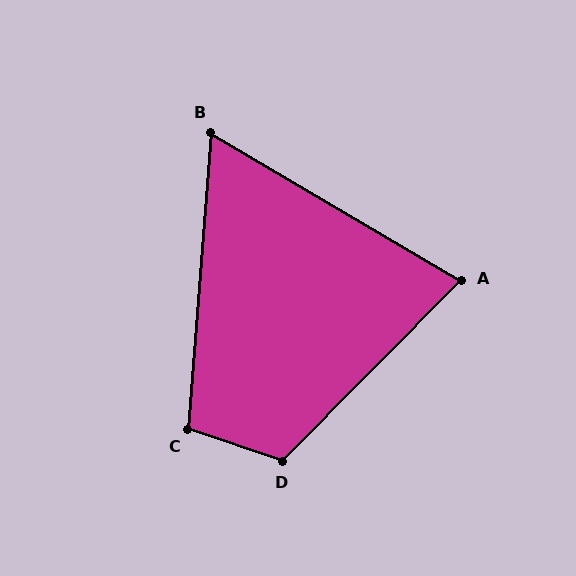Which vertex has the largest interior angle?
D, at approximately 116 degrees.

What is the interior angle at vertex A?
Approximately 76 degrees (acute).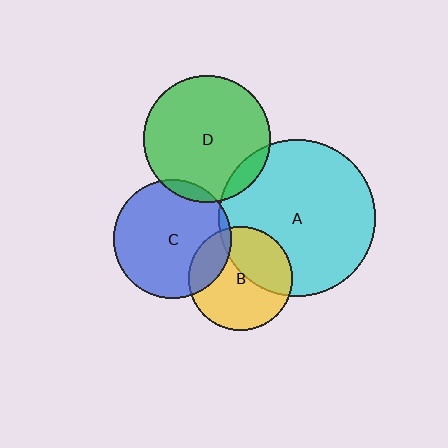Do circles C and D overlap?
Yes.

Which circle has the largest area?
Circle A (cyan).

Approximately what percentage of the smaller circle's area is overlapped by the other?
Approximately 5%.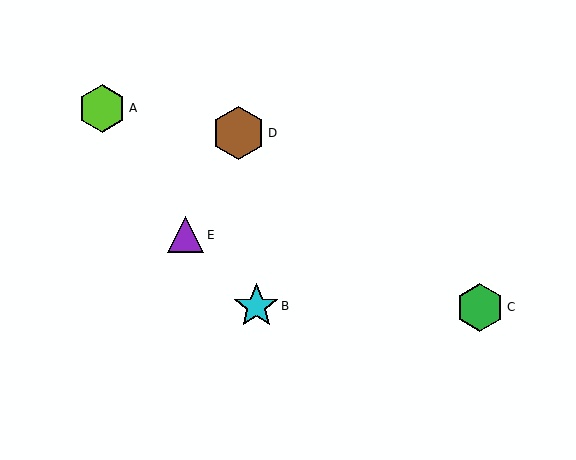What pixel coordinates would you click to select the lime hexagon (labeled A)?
Click at (102, 108) to select the lime hexagon A.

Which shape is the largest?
The brown hexagon (labeled D) is the largest.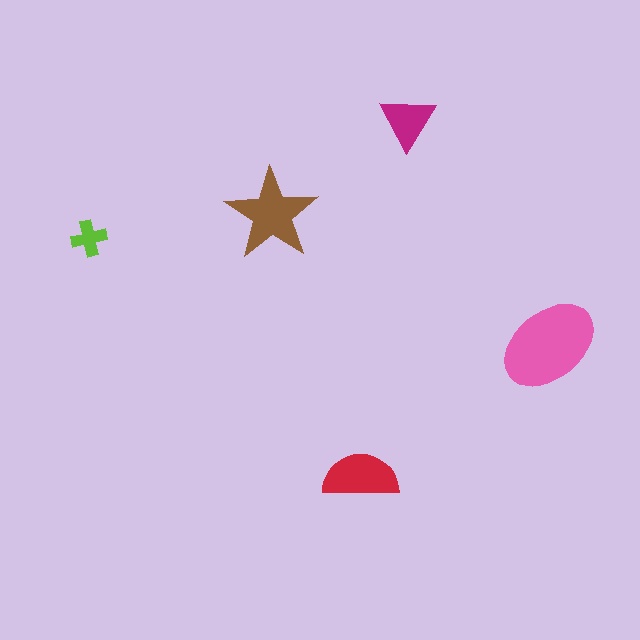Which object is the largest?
The pink ellipse.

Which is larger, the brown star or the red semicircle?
The brown star.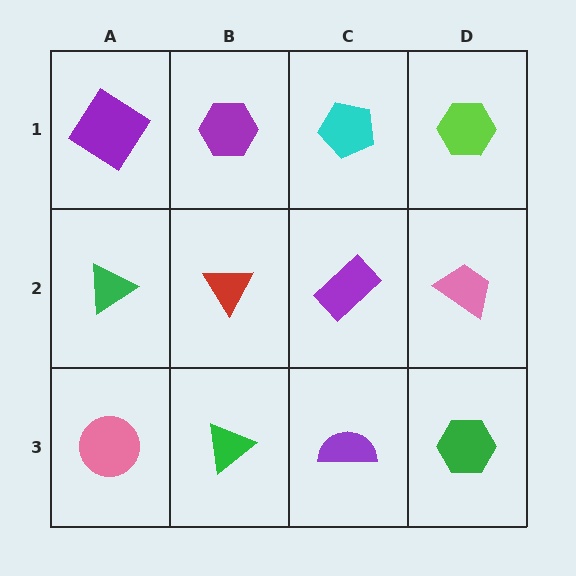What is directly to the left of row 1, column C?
A purple hexagon.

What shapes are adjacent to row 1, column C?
A purple rectangle (row 2, column C), a purple hexagon (row 1, column B), a lime hexagon (row 1, column D).